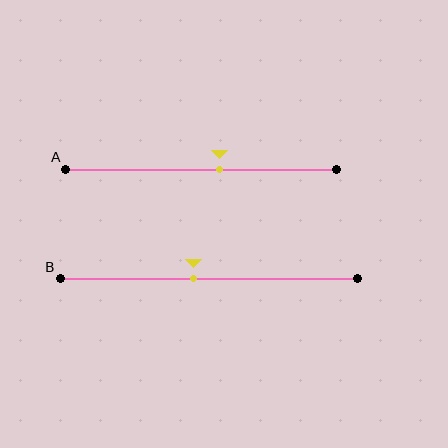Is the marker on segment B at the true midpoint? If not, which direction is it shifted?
No, the marker on segment B is shifted to the left by about 5% of the segment length.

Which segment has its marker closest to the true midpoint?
Segment B has its marker closest to the true midpoint.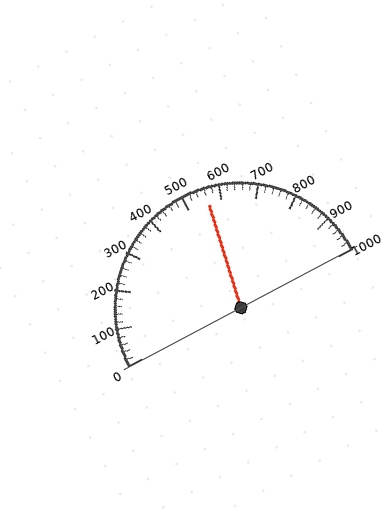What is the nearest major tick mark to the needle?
The nearest major tick mark is 600.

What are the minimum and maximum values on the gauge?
The gauge ranges from 0 to 1000.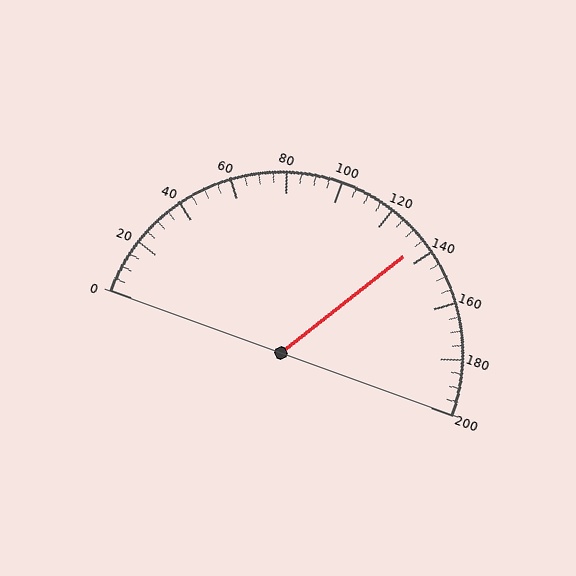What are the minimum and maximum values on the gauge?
The gauge ranges from 0 to 200.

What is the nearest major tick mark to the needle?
The nearest major tick mark is 140.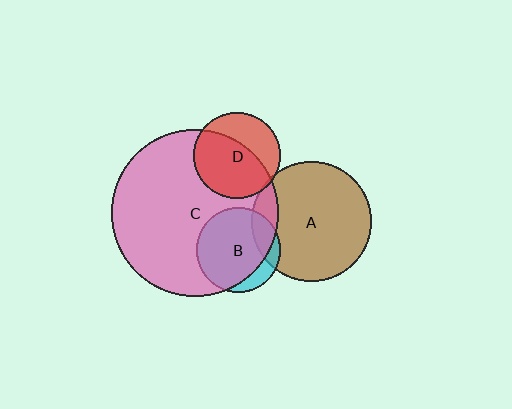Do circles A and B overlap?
Yes.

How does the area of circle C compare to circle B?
Approximately 3.9 times.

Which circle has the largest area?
Circle C (pink).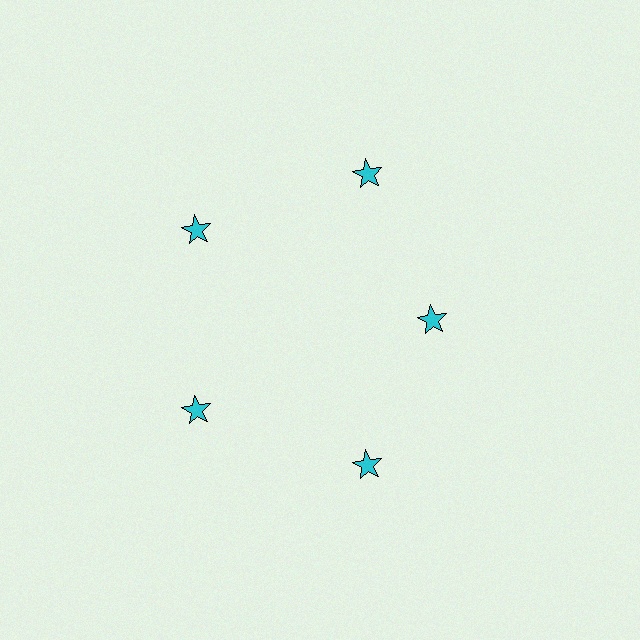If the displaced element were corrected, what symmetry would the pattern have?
It would have 5-fold rotational symmetry — the pattern would map onto itself every 72 degrees.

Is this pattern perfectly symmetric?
No. The 5 cyan stars are arranged in a ring, but one element near the 3 o'clock position is pulled inward toward the center, breaking the 5-fold rotational symmetry.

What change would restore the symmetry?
The symmetry would be restored by moving it outward, back onto the ring so that all 5 stars sit at equal angles and equal distance from the center.